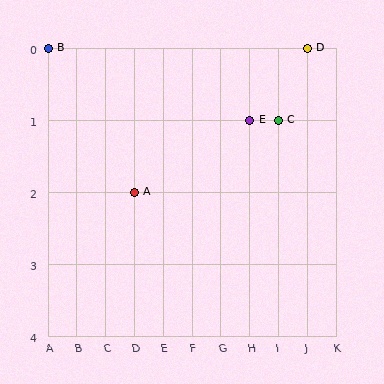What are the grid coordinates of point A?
Point A is at grid coordinates (D, 2).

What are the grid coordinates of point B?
Point B is at grid coordinates (A, 0).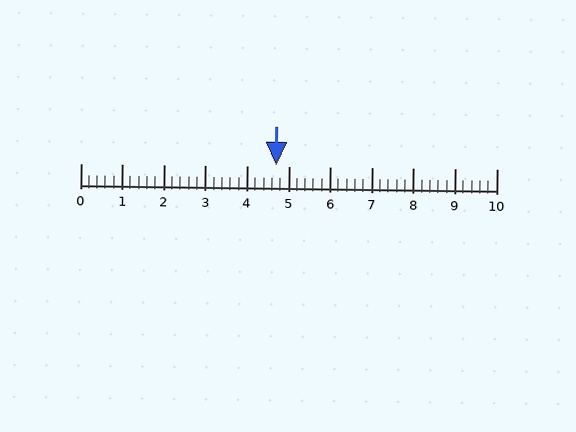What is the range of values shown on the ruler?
The ruler shows values from 0 to 10.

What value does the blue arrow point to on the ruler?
The blue arrow points to approximately 4.7.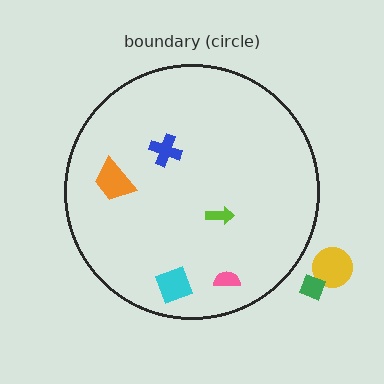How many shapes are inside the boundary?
5 inside, 2 outside.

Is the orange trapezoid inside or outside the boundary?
Inside.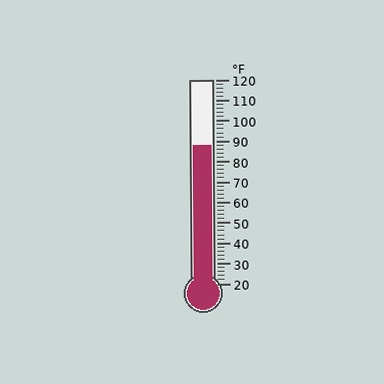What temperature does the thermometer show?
The thermometer shows approximately 88°F.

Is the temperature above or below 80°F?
The temperature is above 80°F.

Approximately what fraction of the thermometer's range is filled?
The thermometer is filled to approximately 70% of its range.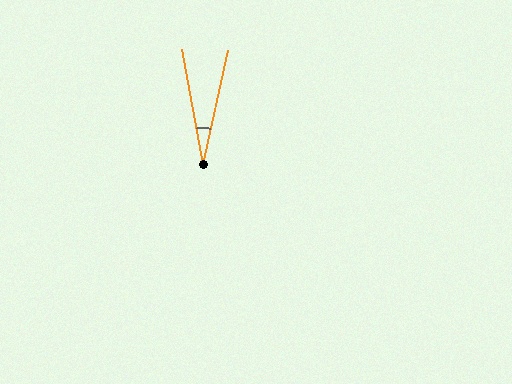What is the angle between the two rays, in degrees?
Approximately 23 degrees.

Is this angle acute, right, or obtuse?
It is acute.